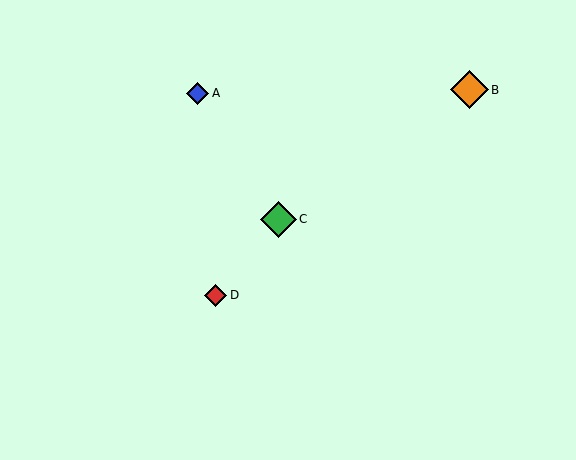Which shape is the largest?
The orange diamond (labeled B) is the largest.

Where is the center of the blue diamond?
The center of the blue diamond is at (198, 93).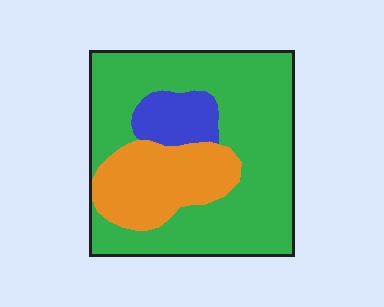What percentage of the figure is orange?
Orange takes up about one quarter (1/4) of the figure.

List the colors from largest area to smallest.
From largest to smallest: green, orange, blue.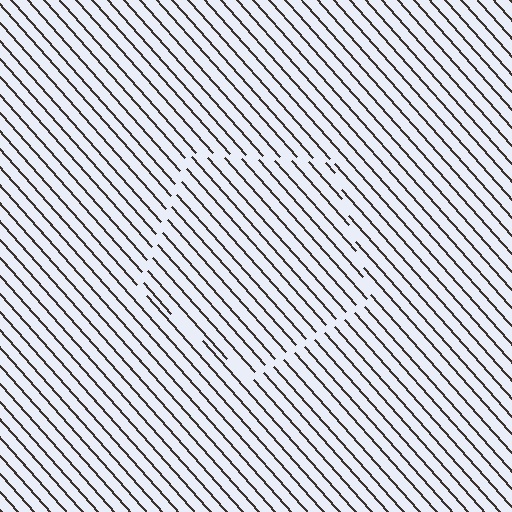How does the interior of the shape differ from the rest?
The interior of the shape contains the same grating, shifted by half a period — the contour is defined by the phase discontinuity where line-ends from the inner and outer gratings abut.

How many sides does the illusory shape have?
5 sides — the line-ends trace a pentagon.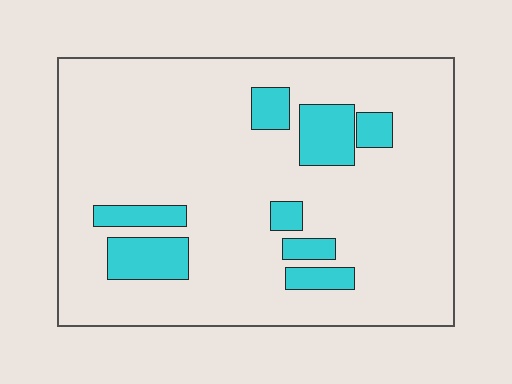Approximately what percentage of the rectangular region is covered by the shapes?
Approximately 15%.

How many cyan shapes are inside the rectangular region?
8.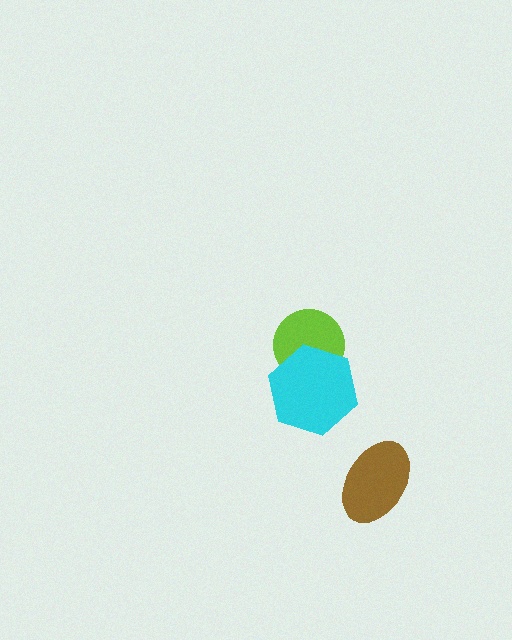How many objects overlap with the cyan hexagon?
1 object overlaps with the cyan hexagon.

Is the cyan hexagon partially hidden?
No, no other shape covers it.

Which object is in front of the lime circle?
The cyan hexagon is in front of the lime circle.